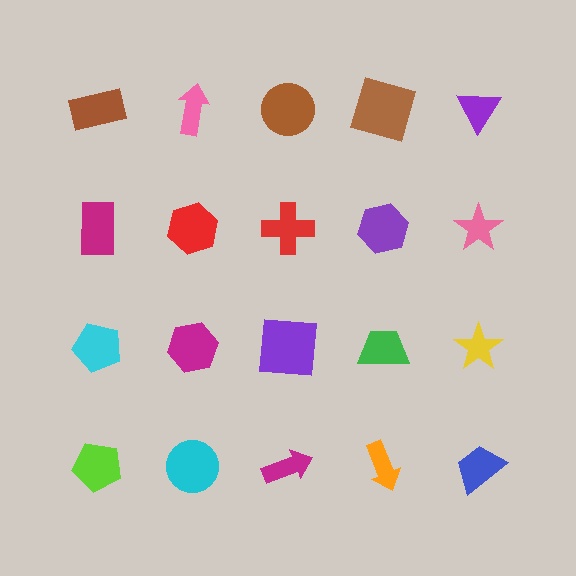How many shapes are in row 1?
5 shapes.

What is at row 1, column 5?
A purple triangle.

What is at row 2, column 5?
A pink star.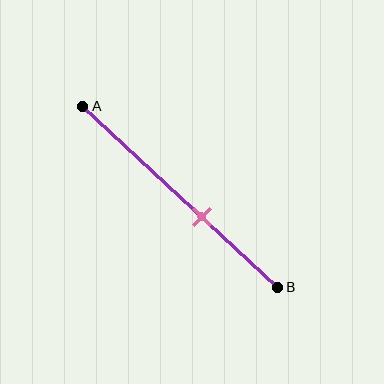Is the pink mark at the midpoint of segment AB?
No, the mark is at about 60% from A, not at the 50% midpoint.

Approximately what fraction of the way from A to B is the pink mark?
The pink mark is approximately 60% of the way from A to B.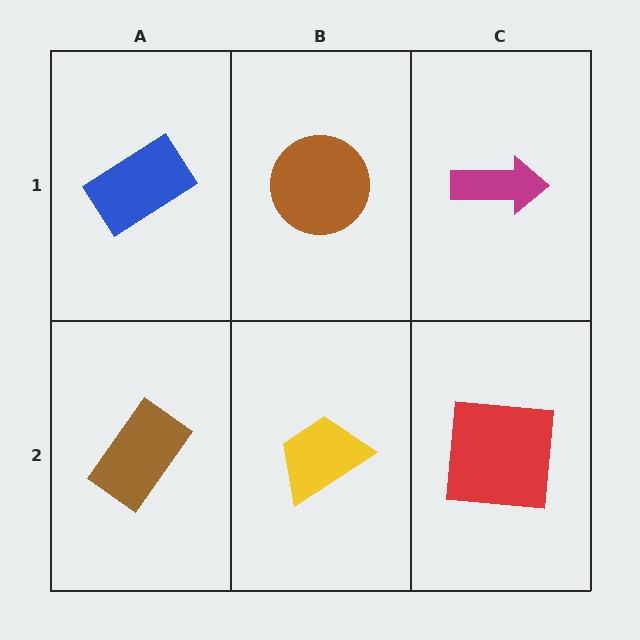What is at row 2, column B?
A yellow trapezoid.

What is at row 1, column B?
A brown circle.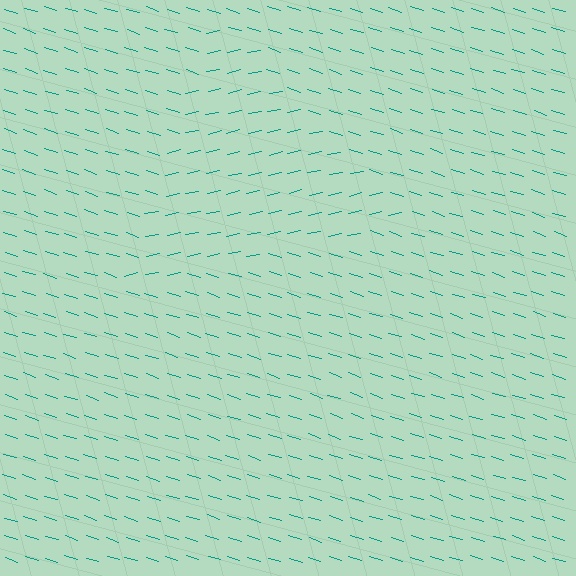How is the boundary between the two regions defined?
The boundary is defined purely by a change in line orientation (approximately 30 degrees difference). All lines are the same color and thickness.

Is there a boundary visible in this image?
Yes, there is a texture boundary formed by a change in line orientation.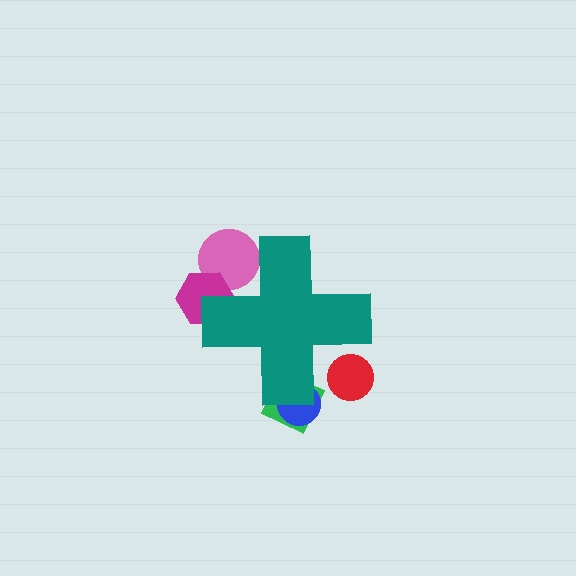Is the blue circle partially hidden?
Yes, the blue circle is partially hidden behind the teal cross.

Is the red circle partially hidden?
Yes, the red circle is partially hidden behind the teal cross.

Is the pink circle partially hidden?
Yes, the pink circle is partially hidden behind the teal cross.